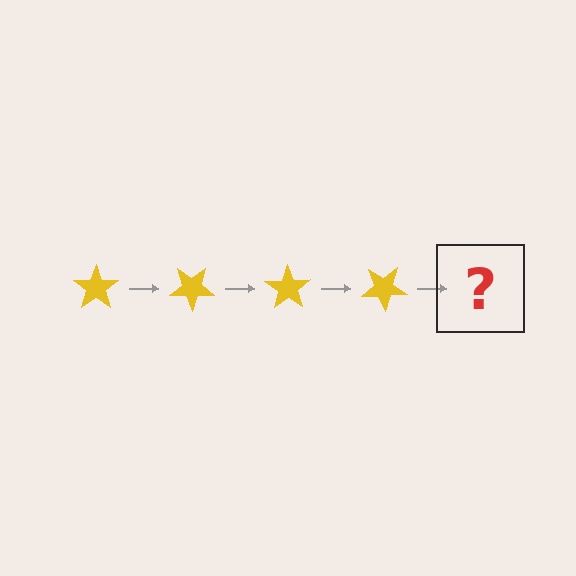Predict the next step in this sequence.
The next step is a yellow star rotated 140 degrees.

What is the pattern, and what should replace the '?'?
The pattern is that the star rotates 35 degrees each step. The '?' should be a yellow star rotated 140 degrees.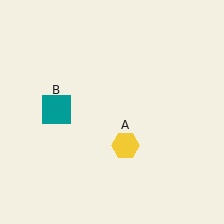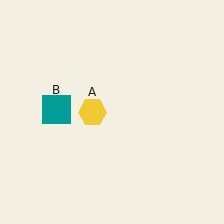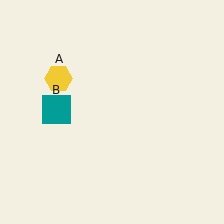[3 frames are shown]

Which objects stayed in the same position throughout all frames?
Teal square (object B) remained stationary.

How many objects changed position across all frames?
1 object changed position: yellow hexagon (object A).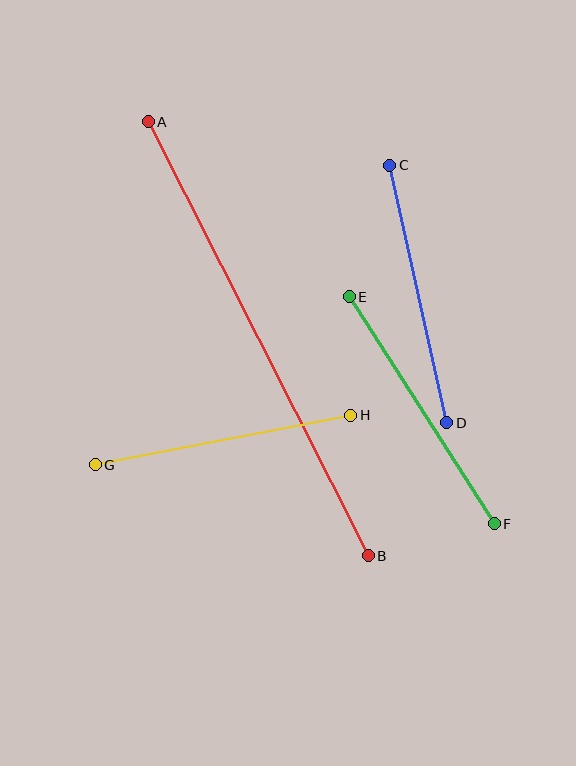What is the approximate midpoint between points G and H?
The midpoint is at approximately (223, 440) pixels.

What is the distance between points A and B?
The distance is approximately 487 pixels.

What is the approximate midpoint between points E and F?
The midpoint is at approximately (422, 410) pixels.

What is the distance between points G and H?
The distance is approximately 260 pixels.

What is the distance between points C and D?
The distance is approximately 264 pixels.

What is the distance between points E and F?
The distance is approximately 270 pixels.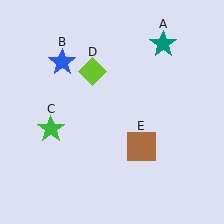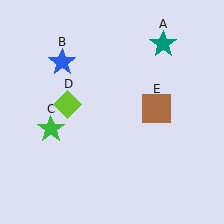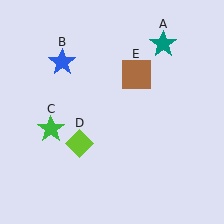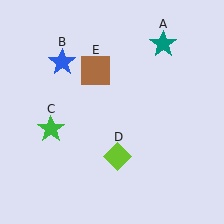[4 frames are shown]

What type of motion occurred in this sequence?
The lime diamond (object D), brown square (object E) rotated counterclockwise around the center of the scene.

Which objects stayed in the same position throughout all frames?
Teal star (object A) and blue star (object B) and green star (object C) remained stationary.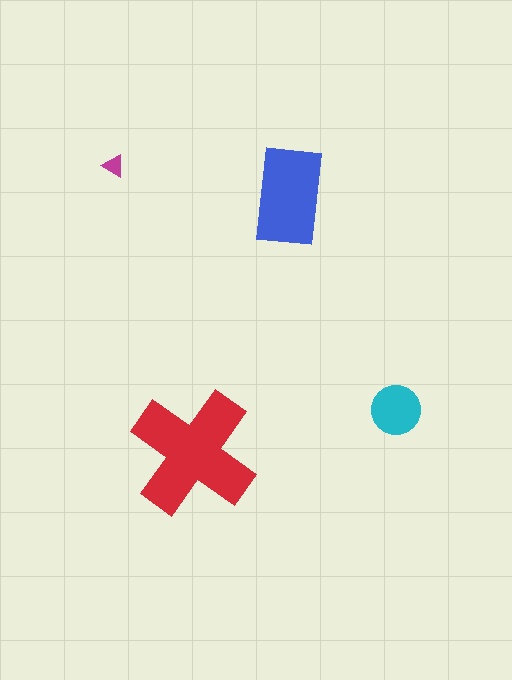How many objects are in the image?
There are 4 objects in the image.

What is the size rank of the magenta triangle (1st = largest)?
4th.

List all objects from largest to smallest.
The red cross, the blue rectangle, the cyan circle, the magenta triangle.